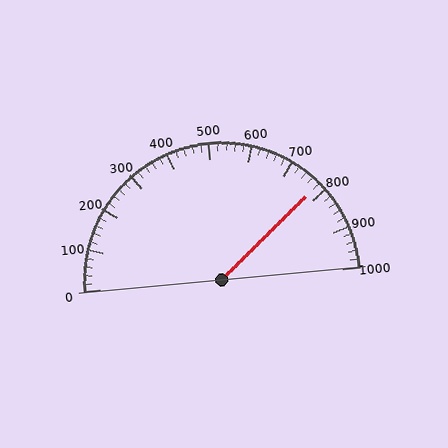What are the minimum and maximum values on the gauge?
The gauge ranges from 0 to 1000.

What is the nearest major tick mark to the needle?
The nearest major tick mark is 800.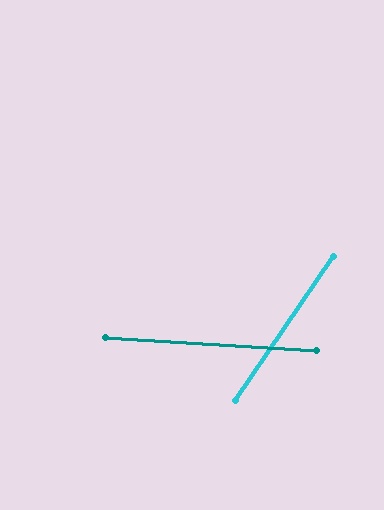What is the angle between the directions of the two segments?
Approximately 59 degrees.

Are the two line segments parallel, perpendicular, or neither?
Neither parallel nor perpendicular — they differ by about 59°.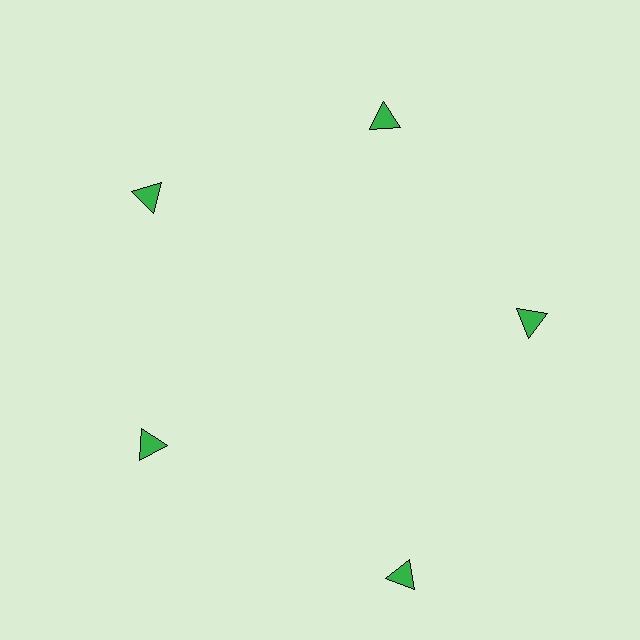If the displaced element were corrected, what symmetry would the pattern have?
It would have 5-fold rotational symmetry — the pattern would map onto itself every 72 degrees.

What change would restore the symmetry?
The symmetry would be restored by moving it inward, back onto the ring so that all 5 triangles sit at equal angles and equal distance from the center.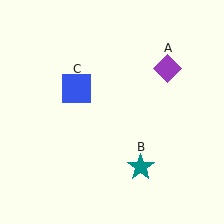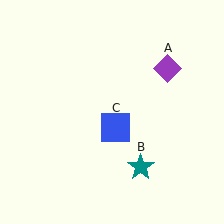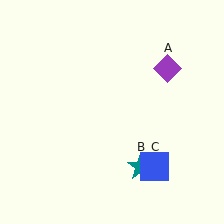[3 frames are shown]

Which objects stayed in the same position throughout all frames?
Purple diamond (object A) and teal star (object B) remained stationary.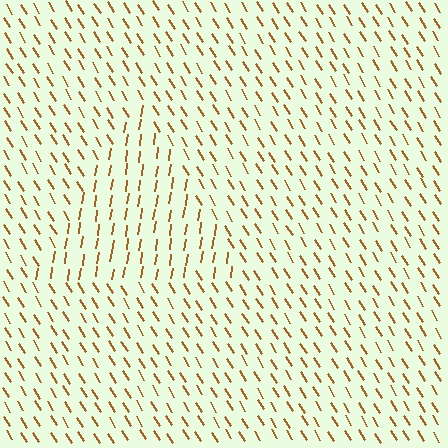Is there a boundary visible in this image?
Yes, there is a texture boundary formed by a change in line orientation.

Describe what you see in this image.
The image is filled with small brown line segments. A triangle region in the image has lines oriented differently from the surrounding lines, creating a visible texture boundary.